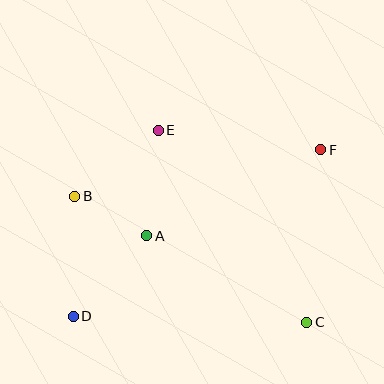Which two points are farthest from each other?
Points D and F are farthest from each other.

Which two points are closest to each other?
Points A and B are closest to each other.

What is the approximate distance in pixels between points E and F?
The distance between E and F is approximately 164 pixels.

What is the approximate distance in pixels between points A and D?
The distance between A and D is approximately 109 pixels.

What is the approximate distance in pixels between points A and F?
The distance between A and F is approximately 194 pixels.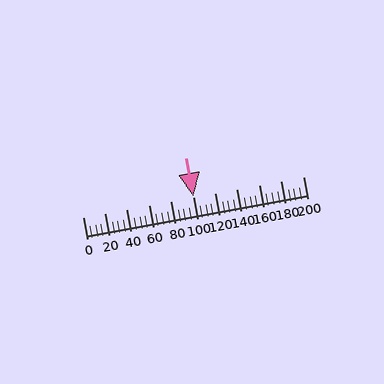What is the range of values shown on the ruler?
The ruler shows values from 0 to 200.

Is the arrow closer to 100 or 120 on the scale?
The arrow is closer to 100.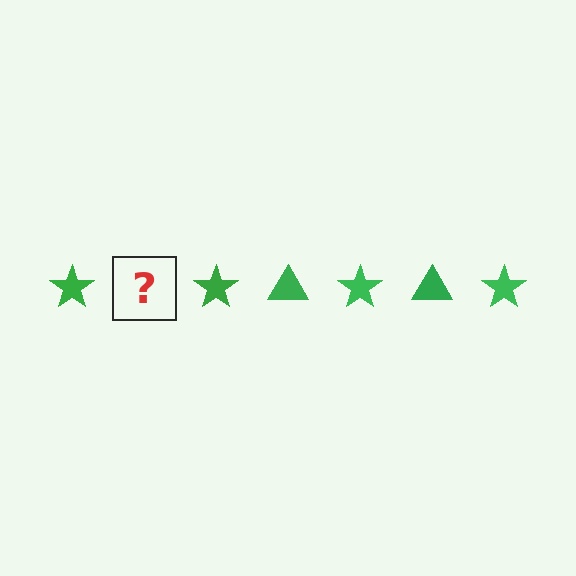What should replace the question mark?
The question mark should be replaced with a green triangle.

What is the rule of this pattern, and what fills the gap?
The rule is that the pattern cycles through star, triangle shapes in green. The gap should be filled with a green triangle.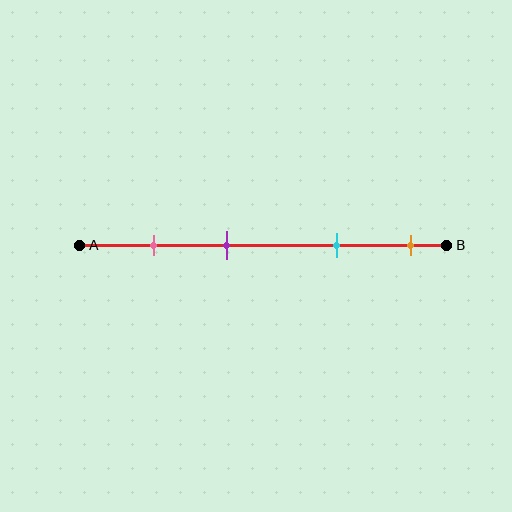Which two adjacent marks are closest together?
The pink and purple marks are the closest adjacent pair.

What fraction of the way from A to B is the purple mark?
The purple mark is approximately 40% (0.4) of the way from A to B.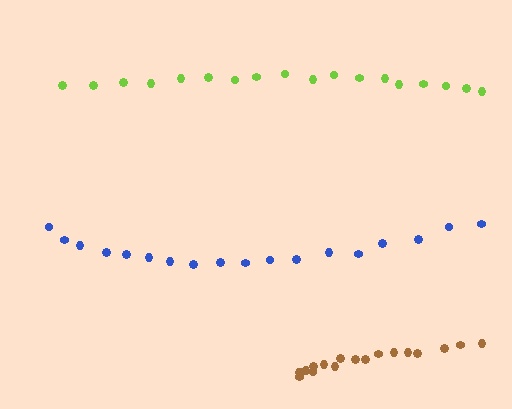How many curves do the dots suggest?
There are 3 distinct paths.